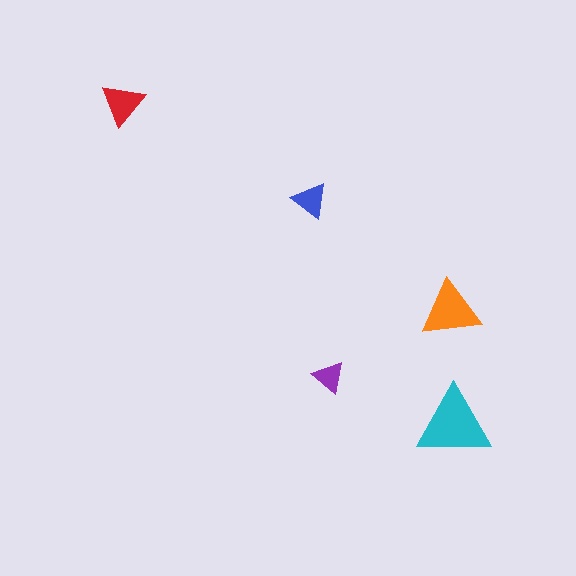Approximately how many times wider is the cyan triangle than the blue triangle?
About 2 times wider.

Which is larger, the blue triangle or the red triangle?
The red one.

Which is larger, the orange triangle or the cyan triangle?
The cyan one.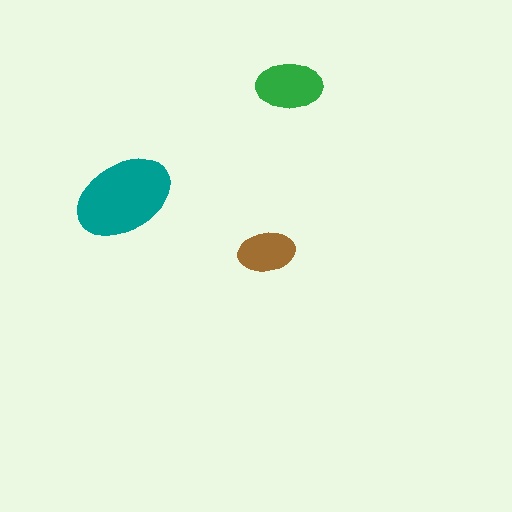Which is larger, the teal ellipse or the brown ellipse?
The teal one.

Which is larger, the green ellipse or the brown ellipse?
The green one.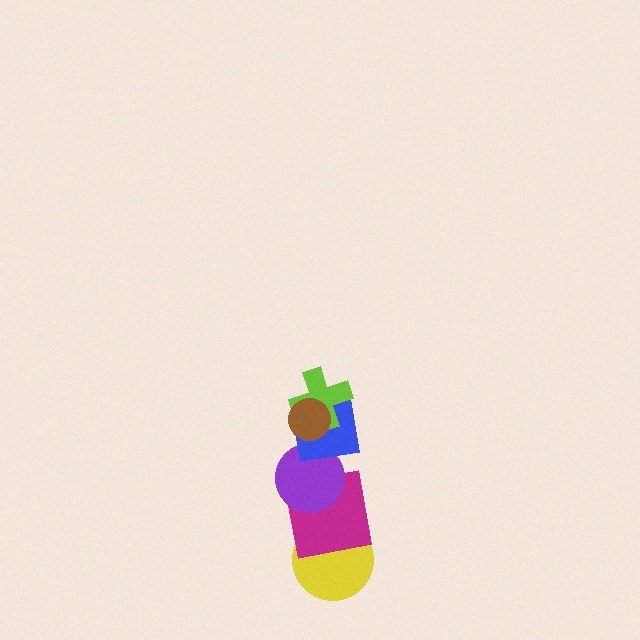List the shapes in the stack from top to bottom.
From top to bottom: the brown circle, the lime cross, the blue square, the purple circle, the magenta square, the yellow circle.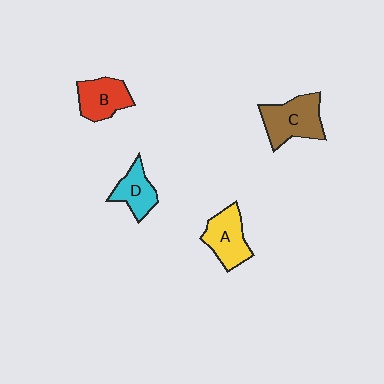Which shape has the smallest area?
Shape D (cyan).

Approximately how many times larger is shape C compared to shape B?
Approximately 1.3 times.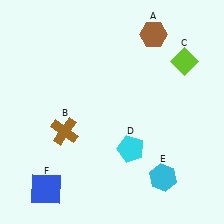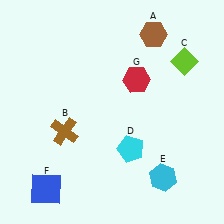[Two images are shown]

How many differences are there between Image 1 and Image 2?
There is 1 difference between the two images.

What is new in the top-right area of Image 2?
A red hexagon (G) was added in the top-right area of Image 2.